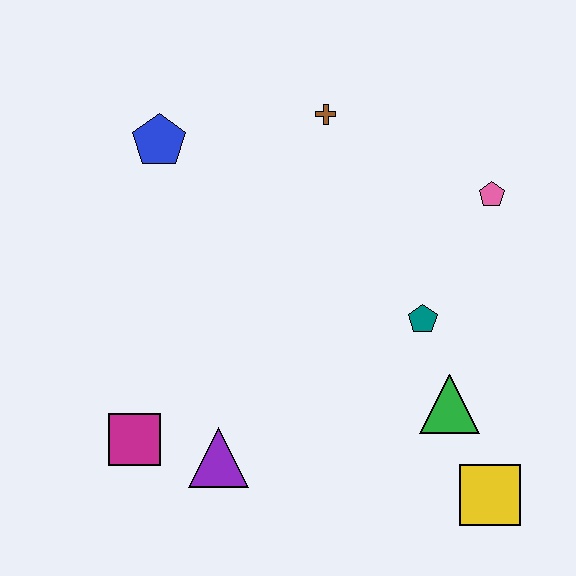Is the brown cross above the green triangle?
Yes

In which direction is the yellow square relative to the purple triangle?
The yellow square is to the right of the purple triangle.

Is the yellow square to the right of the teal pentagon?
Yes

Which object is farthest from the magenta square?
The pink pentagon is farthest from the magenta square.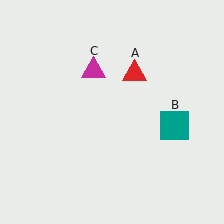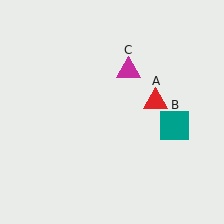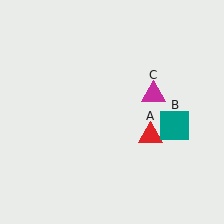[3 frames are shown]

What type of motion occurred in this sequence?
The red triangle (object A), magenta triangle (object C) rotated clockwise around the center of the scene.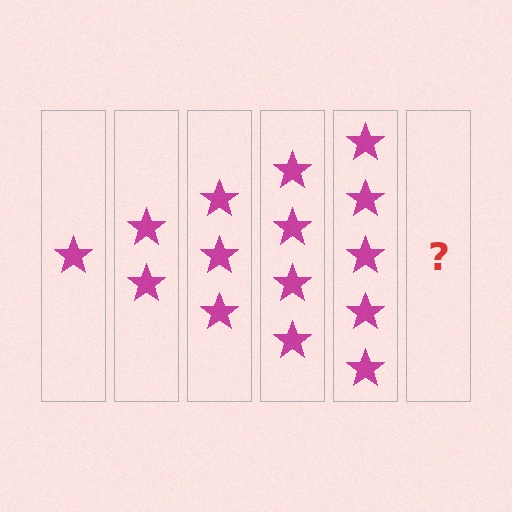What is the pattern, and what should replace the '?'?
The pattern is that each step adds one more star. The '?' should be 6 stars.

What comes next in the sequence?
The next element should be 6 stars.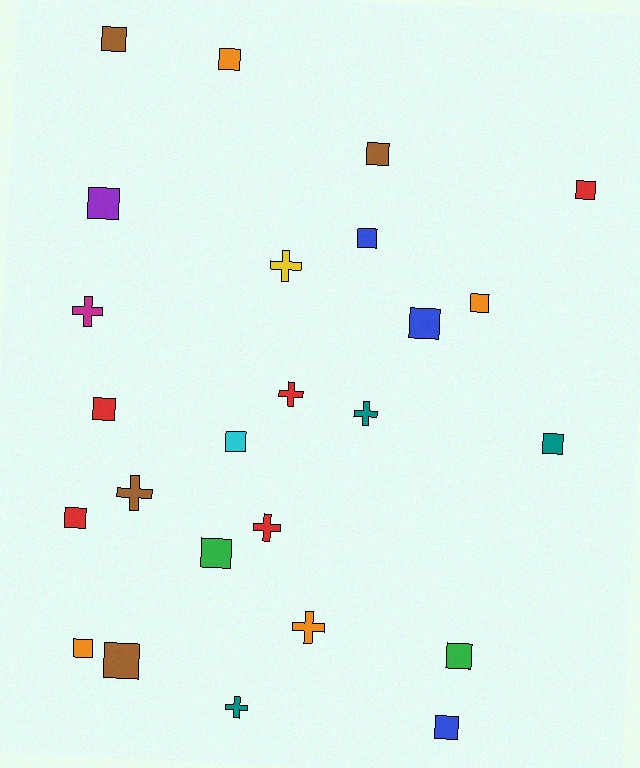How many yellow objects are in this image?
There is 1 yellow object.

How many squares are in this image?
There are 17 squares.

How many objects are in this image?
There are 25 objects.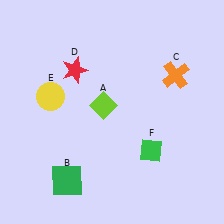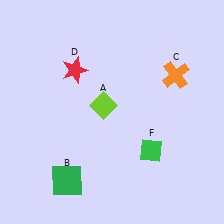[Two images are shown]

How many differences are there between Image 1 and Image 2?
There is 1 difference between the two images.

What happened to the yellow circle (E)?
The yellow circle (E) was removed in Image 2. It was in the top-left area of Image 1.